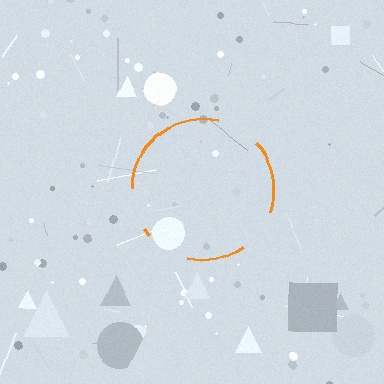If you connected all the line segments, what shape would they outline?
They would outline a circle.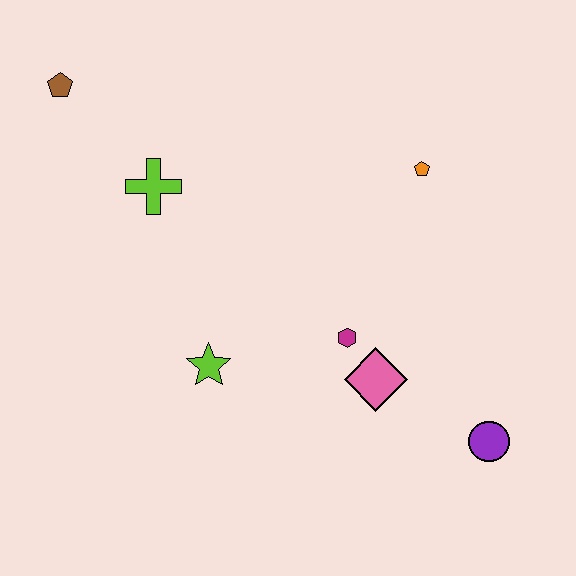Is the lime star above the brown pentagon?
No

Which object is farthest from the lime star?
The brown pentagon is farthest from the lime star.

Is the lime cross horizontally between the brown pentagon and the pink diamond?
Yes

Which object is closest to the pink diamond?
The magenta hexagon is closest to the pink diamond.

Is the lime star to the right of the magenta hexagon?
No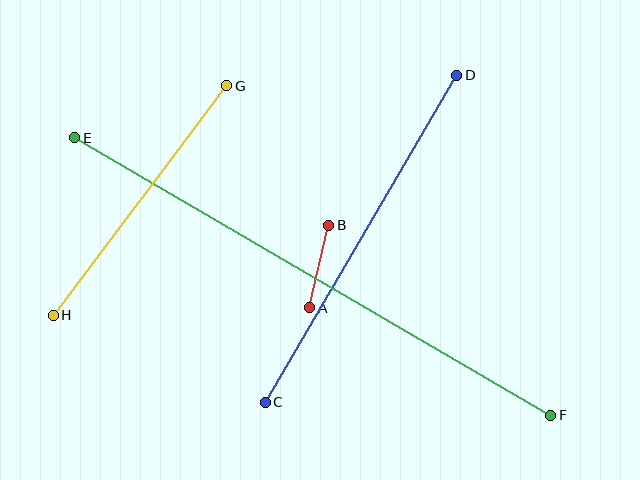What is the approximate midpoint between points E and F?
The midpoint is at approximately (313, 276) pixels.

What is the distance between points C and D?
The distance is approximately 379 pixels.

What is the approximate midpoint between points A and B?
The midpoint is at approximately (319, 266) pixels.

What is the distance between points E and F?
The distance is approximately 551 pixels.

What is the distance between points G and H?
The distance is approximately 288 pixels.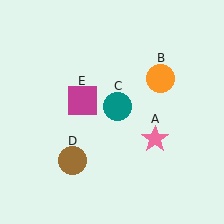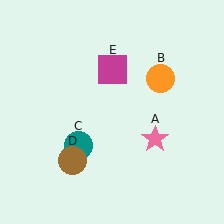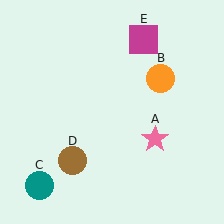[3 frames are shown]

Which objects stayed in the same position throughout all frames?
Pink star (object A) and orange circle (object B) and brown circle (object D) remained stationary.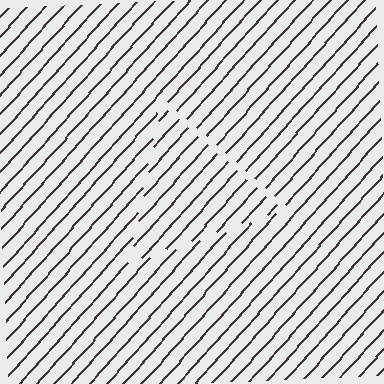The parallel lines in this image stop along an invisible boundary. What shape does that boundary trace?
An illusory triangle. The interior of the shape contains the same grating, shifted by half a period — the contour is defined by the phase discontinuity where line-ends from the inner and outer gratings abut.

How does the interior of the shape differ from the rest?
The interior of the shape contains the same grating, shifted by half a period — the contour is defined by the phase discontinuity where line-ends from the inner and outer gratings abut.